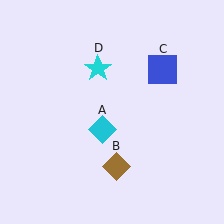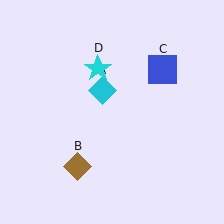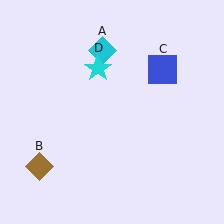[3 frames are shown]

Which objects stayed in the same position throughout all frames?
Blue square (object C) and cyan star (object D) remained stationary.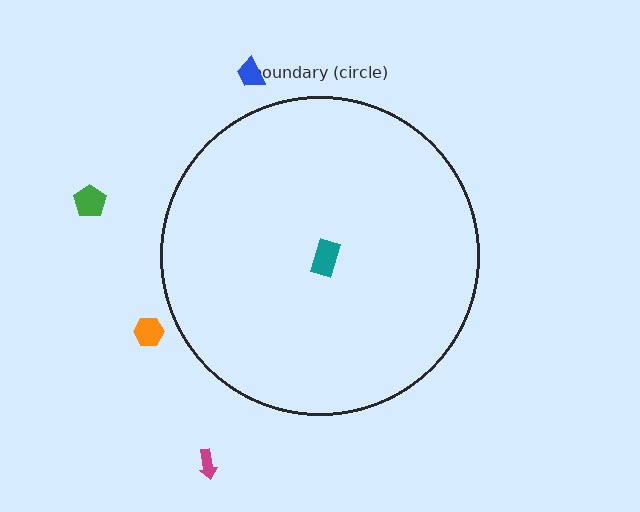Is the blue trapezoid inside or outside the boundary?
Outside.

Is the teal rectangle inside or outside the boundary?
Inside.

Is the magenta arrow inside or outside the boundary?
Outside.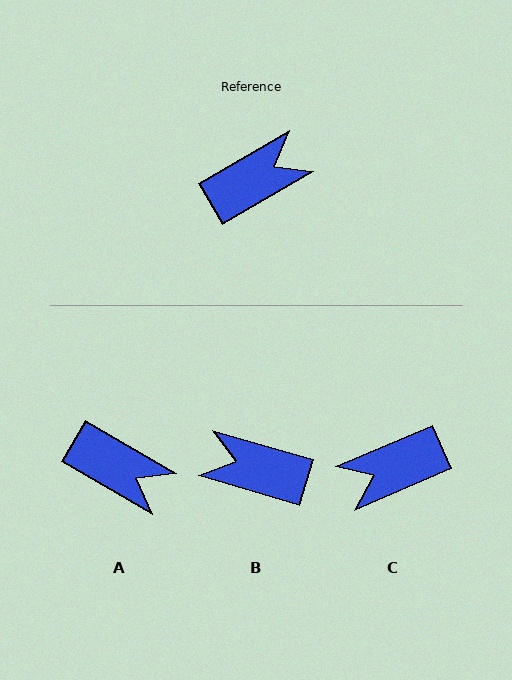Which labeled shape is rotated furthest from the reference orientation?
C, about 173 degrees away.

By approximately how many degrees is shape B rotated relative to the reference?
Approximately 133 degrees counter-clockwise.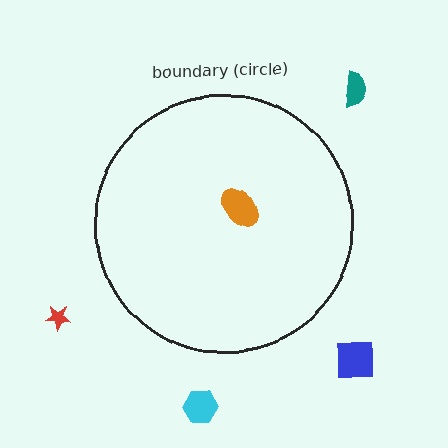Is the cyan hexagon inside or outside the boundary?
Outside.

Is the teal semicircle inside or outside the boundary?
Outside.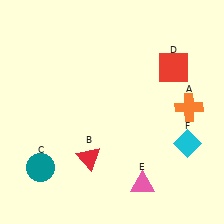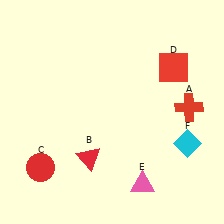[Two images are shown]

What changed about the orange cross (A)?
In Image 1, A is orange. In Image 2, it changed to red.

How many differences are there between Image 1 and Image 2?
There are 2 differences between the two images.